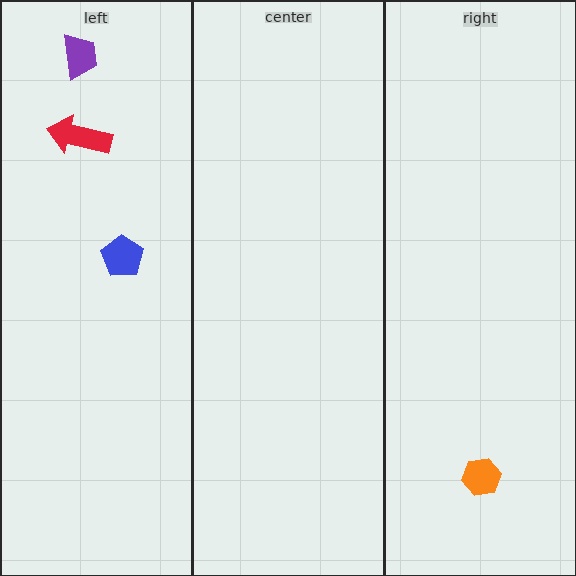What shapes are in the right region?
The orange hexagon.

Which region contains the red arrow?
The left region.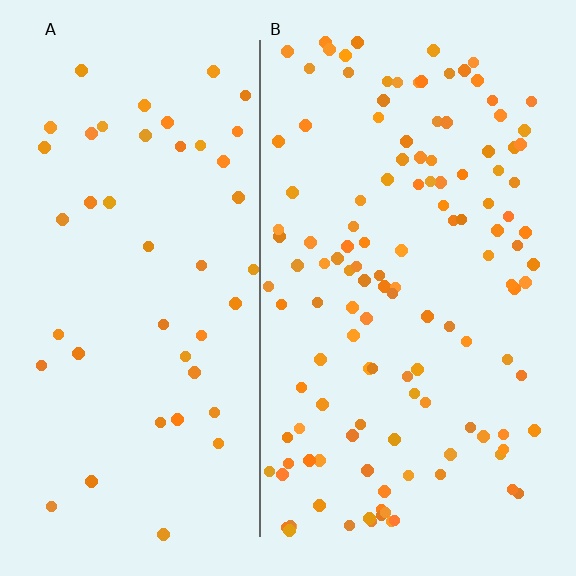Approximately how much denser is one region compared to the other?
Approximately 2.8× — region B over region A.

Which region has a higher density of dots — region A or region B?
B (the right).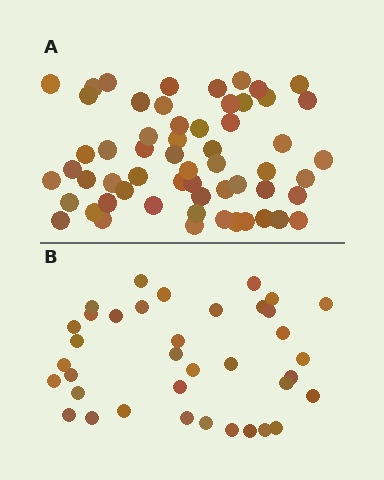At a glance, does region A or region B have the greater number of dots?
Region A (the top region) has more dots.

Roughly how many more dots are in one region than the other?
Region A has approximately 20 more dots than region B.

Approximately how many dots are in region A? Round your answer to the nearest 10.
About 60 dots. (The exact count is 58, which rounds to 60.)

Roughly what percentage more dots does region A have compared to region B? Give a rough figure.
About 55% more.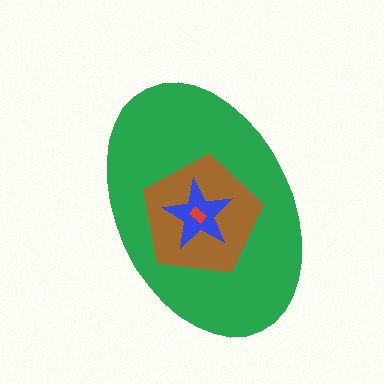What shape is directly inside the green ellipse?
The brown pentagon.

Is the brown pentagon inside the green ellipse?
Yes.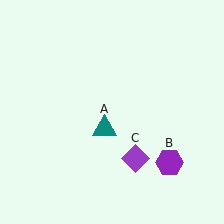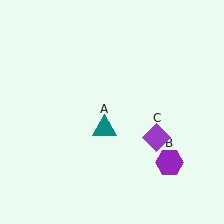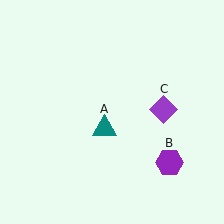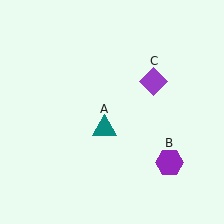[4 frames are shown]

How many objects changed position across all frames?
1 object changed position: purple diamond (object C).